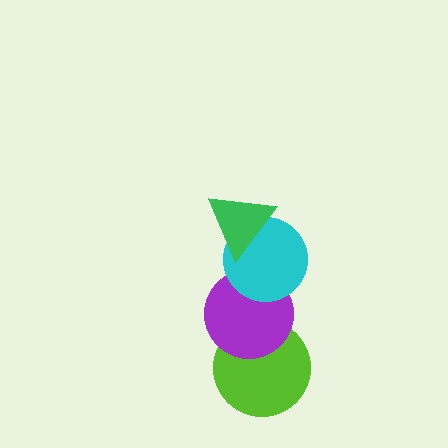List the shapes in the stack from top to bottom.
From top to bottom: the green triangle, the cyan circle, the purple circle, the lime circle.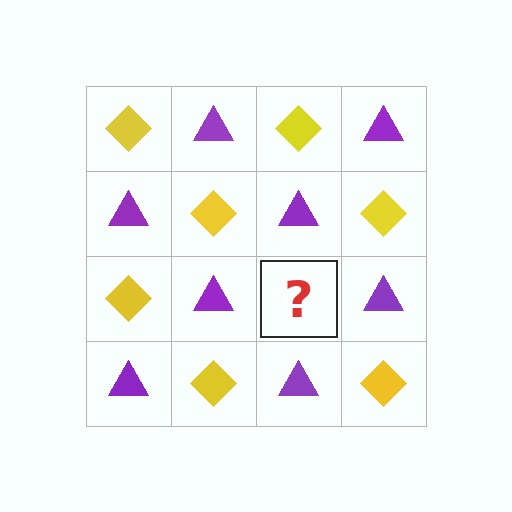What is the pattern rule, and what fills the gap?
The rule is that it alternates yellow diamond and purple triangle in a checkerboard pattern. The gap should be filled with a yellow diamond.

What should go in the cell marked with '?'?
The missing cell should contain a yellow diamond.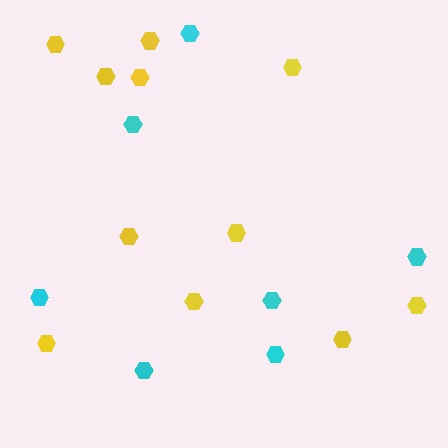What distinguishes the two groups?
There are 2 groups: one group of cyan hexagons (7) and one group of yellow hexagons (11).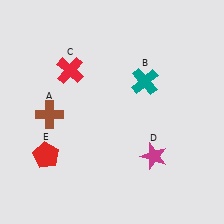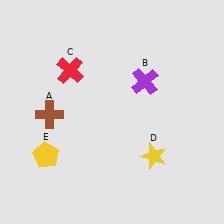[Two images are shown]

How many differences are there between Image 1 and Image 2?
There are 3 differences between the two images.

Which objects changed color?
B changed from teal to purple. D changed from magenta to yellow. E changed from red to yellow.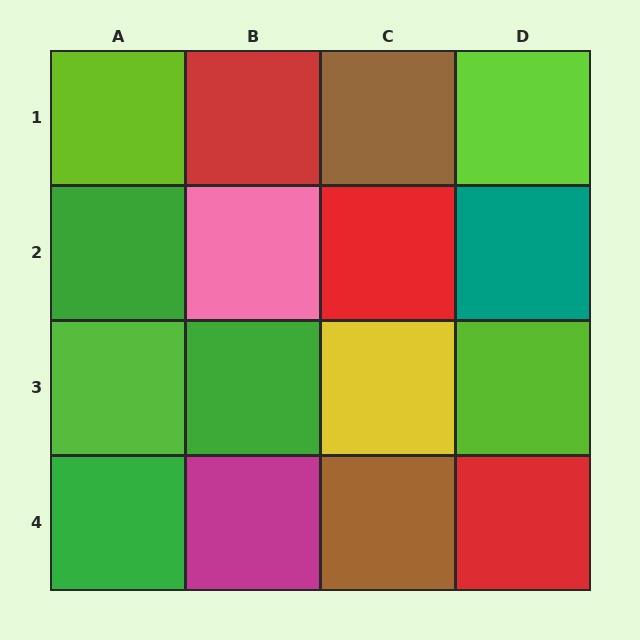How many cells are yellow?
1 cell is yellow.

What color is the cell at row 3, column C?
Yellow.